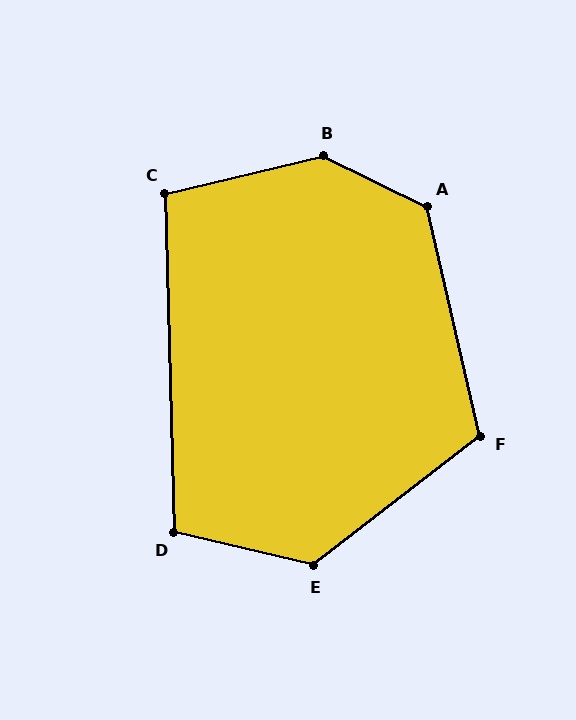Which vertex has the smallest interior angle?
C, at approximately 102 degrees.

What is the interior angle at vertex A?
Approximately 129 degrees (obtuse).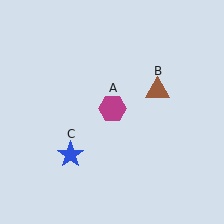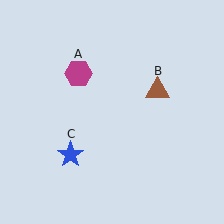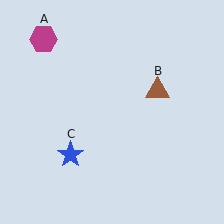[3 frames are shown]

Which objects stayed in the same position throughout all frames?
Brown triangle (object B) and blue star (object C) remained stationary.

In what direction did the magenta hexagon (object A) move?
The magenta hexagon (object A) moved up and to the left.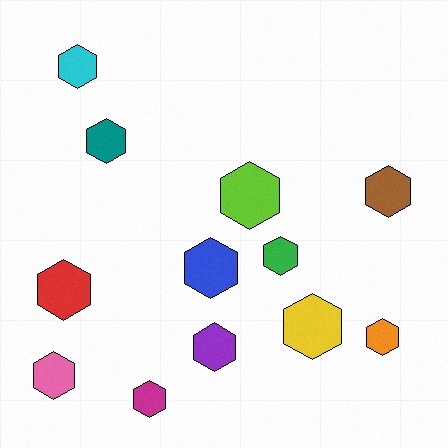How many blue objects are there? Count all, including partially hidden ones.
There is 1 blue object.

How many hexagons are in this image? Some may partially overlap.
There are 12 hexagons.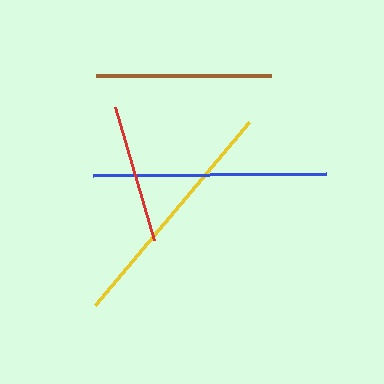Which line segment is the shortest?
The red line is the shortest at approximately 139 pixels.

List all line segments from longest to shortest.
From longest to shortest: yellow, blue, brown, red.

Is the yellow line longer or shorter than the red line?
The yellow line is longer than the red line.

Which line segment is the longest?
The yellow line is the longest at approximately 239 pixels.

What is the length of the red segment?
The red segment is approximately 139 pixels long.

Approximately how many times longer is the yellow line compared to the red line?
The yellow line is approximately 1.7 times the length of the red line.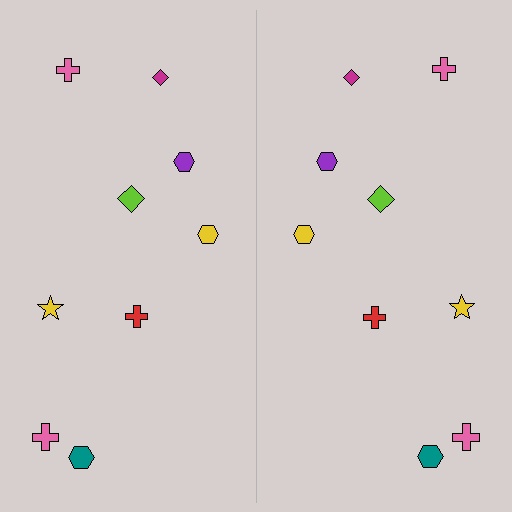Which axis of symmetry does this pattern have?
The pattern has a vertical axis of symmetry running through the center of the image.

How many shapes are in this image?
There are 18 shapes in this image.